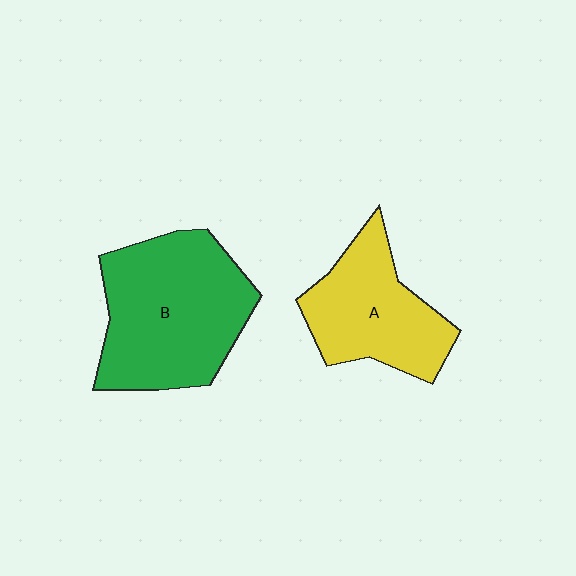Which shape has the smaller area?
Shape A (yellow).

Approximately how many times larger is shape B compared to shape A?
Approximately 1.4 times.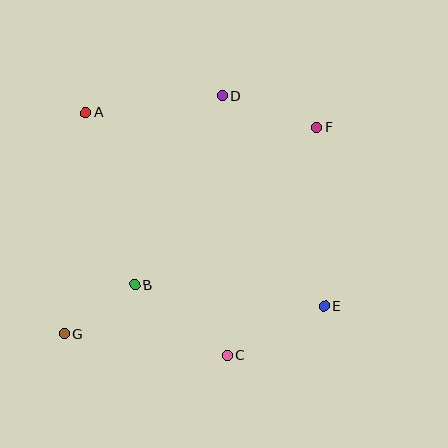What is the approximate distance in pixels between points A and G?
The distance between A and G is approximately 222 pixels.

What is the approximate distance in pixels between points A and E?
The distance between A and E is approximately 307 pixels.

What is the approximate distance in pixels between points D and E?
The distance between D and E is approximately 234 pixels.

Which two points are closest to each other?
Points B and G are closest to each other.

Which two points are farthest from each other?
Points F and G are farthest from each other.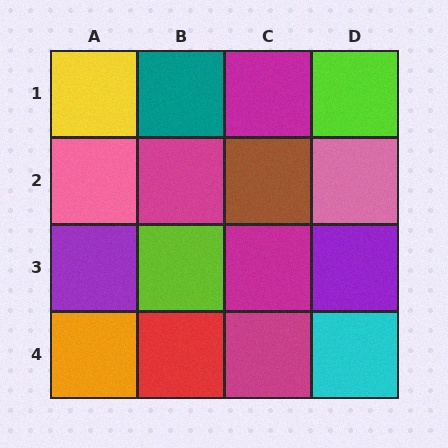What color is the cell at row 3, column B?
Lime.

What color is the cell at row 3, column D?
Purple.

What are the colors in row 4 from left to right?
Orange, red, magenta, cyan.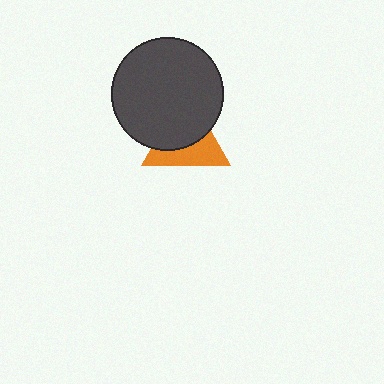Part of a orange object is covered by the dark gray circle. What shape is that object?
It is a triangle.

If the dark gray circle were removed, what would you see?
You would see the complete orange triangle.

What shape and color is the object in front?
The object in front is a dark gray circle.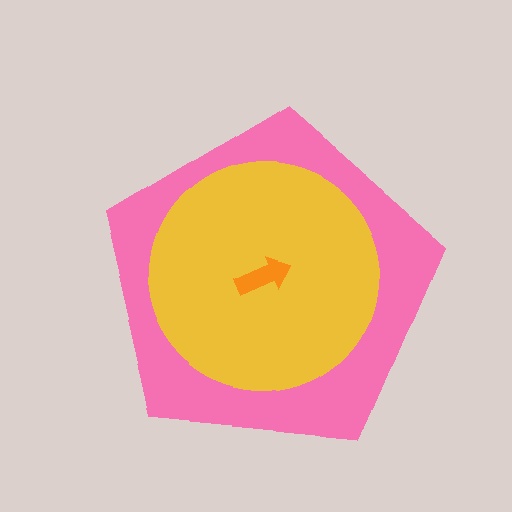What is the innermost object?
The orange arrow.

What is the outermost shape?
The pink pentagon.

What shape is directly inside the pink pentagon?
The yellow circle.